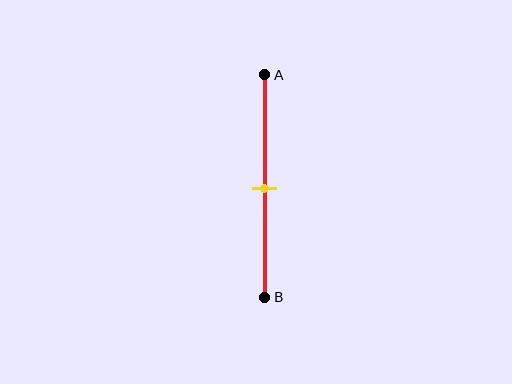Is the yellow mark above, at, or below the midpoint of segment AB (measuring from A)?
The yellow mark is approximately at the midpoint of segment AB.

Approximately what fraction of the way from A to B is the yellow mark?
The yellow mark is approximately 50% of the way from A to B.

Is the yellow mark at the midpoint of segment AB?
Yes, the mark is approximately at the midpoint.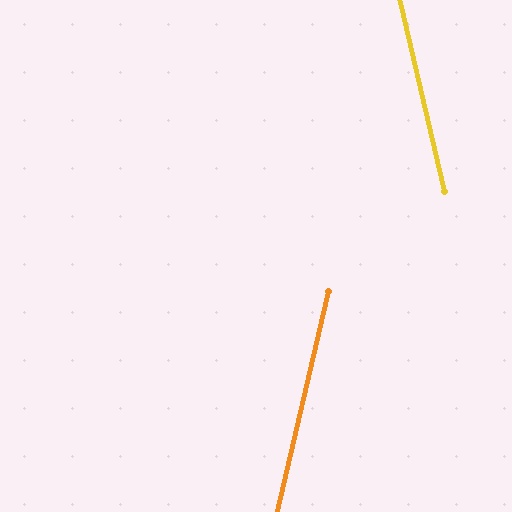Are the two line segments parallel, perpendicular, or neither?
Neither parallel nor perpendicular — they differ by about 26°.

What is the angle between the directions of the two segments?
Approximately 26 degrees.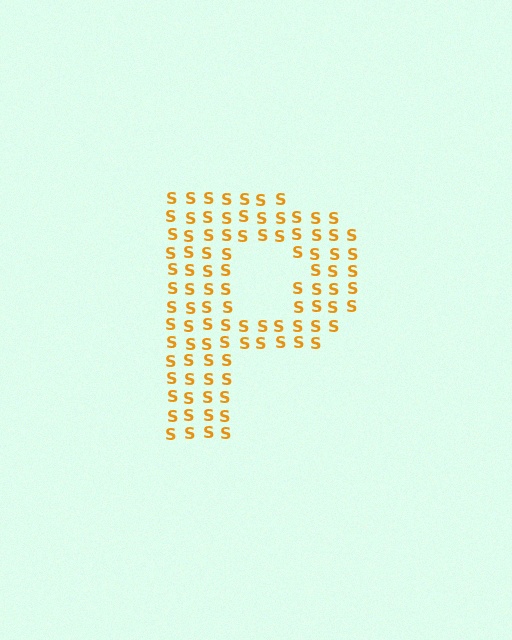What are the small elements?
The small elements are letter S's.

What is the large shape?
The large shape is the letter P.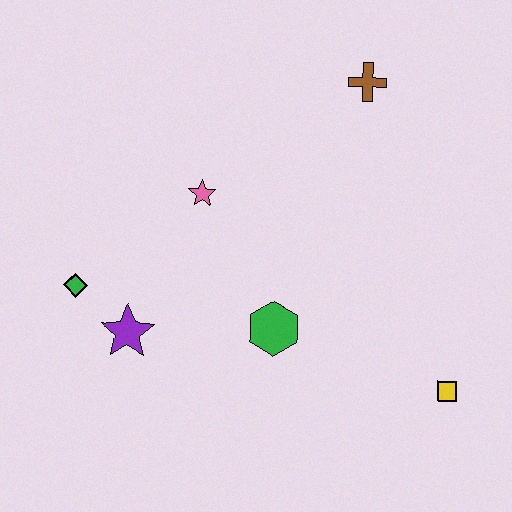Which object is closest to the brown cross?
The pink star is closest to the brown cross.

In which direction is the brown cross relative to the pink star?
The brown cross is to the right of the pink star.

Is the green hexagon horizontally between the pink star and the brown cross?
Yes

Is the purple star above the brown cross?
No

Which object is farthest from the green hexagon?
The brown cross is farthest from the green hexagon.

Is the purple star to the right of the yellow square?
No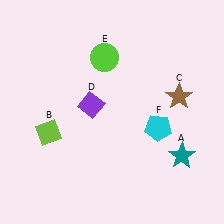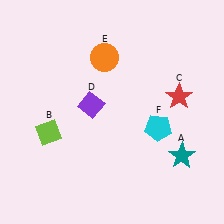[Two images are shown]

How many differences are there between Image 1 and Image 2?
There are 2 differences between the two images.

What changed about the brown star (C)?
In Image 1, C is brown. In Image 2, it changed to red.